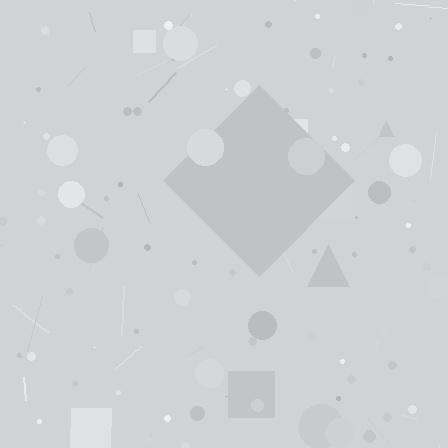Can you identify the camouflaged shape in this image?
The camouflaged shape is a diamond.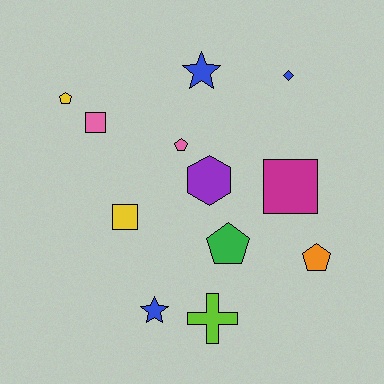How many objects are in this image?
There are 12 objects.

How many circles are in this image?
There are no circles.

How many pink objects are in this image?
There are 2 pink objects.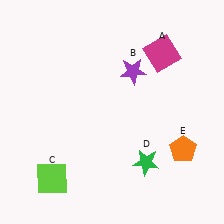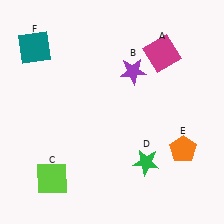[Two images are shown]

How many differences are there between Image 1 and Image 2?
There is 1 difference between the two images.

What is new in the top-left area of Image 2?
A teal square (F) was added in the top-left area of Image 2.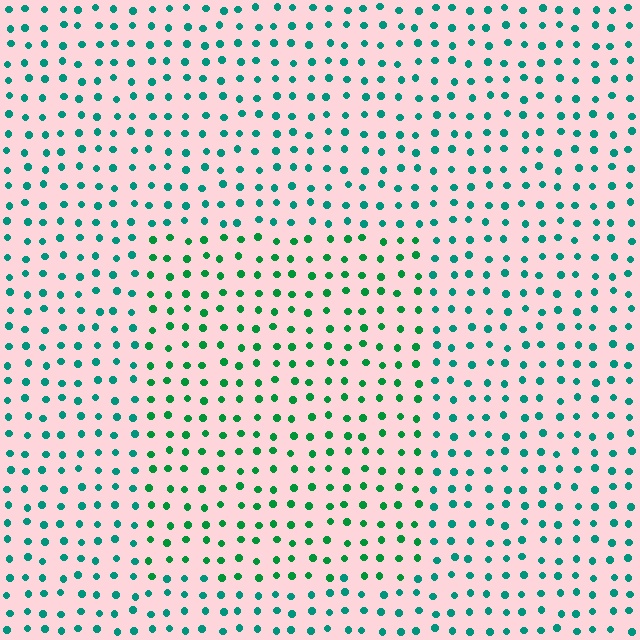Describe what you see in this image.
The image is filled with small teal elements in a uniform arrangement. A rectangle-shaped region is visible where the elements are tinted to a slightly different hue, forming a subtle color boundary.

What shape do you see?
I see a rectangle.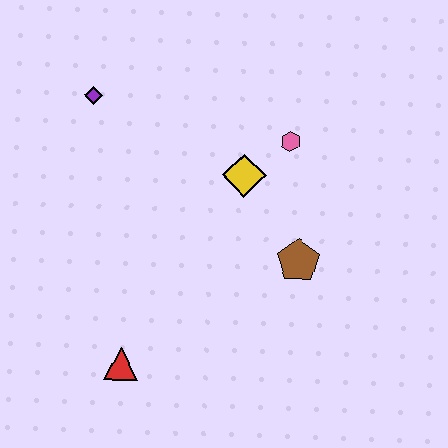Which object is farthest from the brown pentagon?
The purple diamond is farthest from the brown pentagon.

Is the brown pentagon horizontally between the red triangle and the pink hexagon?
No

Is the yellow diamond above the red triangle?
Yes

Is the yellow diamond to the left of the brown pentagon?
Yes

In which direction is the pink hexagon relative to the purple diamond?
The pink hexagon is to the right of the purple diamond.